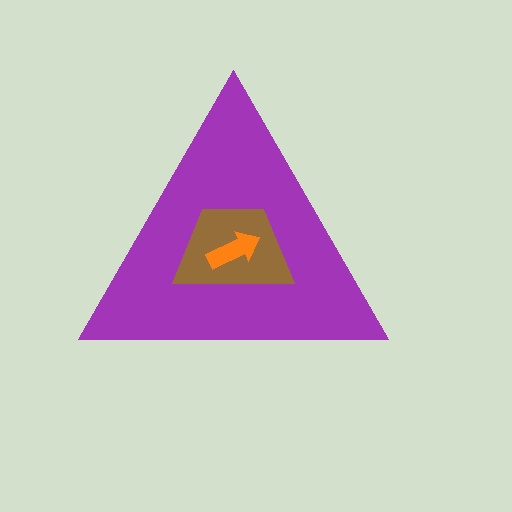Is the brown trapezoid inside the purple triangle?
Yes.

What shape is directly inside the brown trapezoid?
The orange arrow.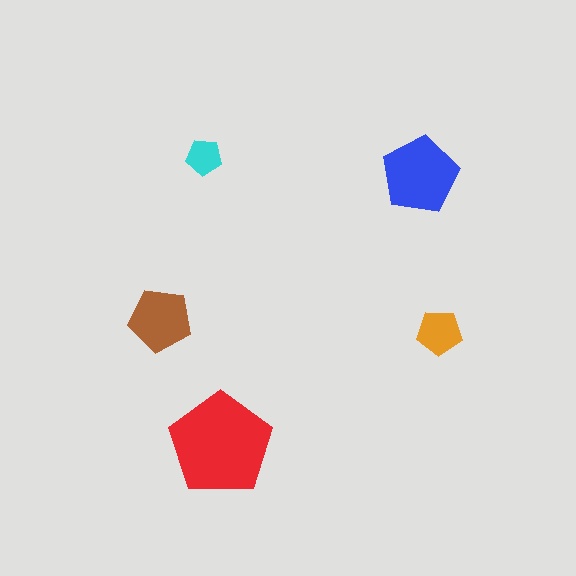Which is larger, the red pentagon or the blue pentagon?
The red one.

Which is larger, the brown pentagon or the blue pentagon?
The blue one.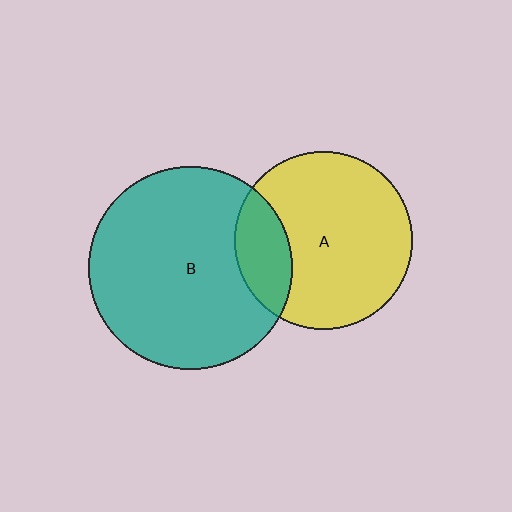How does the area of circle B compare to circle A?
Approximately 1.3 times.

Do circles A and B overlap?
Yes.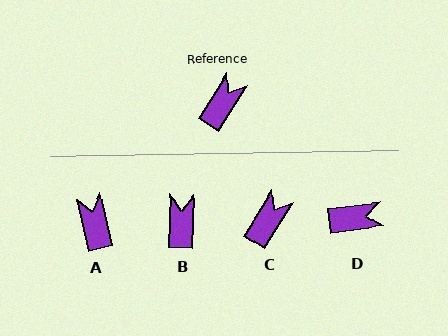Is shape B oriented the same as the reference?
No, it is off by about 31 degrees.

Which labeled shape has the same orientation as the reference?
C.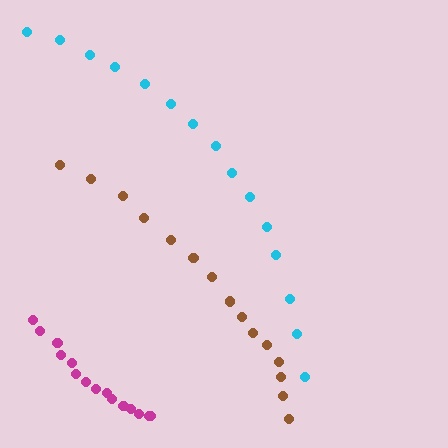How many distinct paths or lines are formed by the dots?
There are 3 distinct paths.